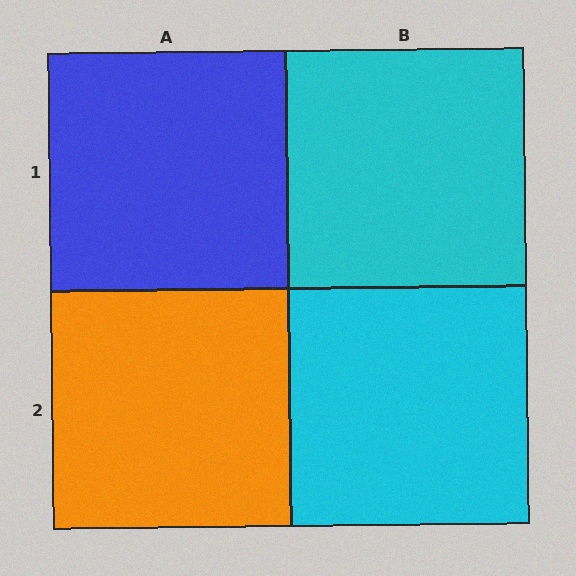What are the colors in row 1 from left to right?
Blue, cyan.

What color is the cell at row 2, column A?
Orange.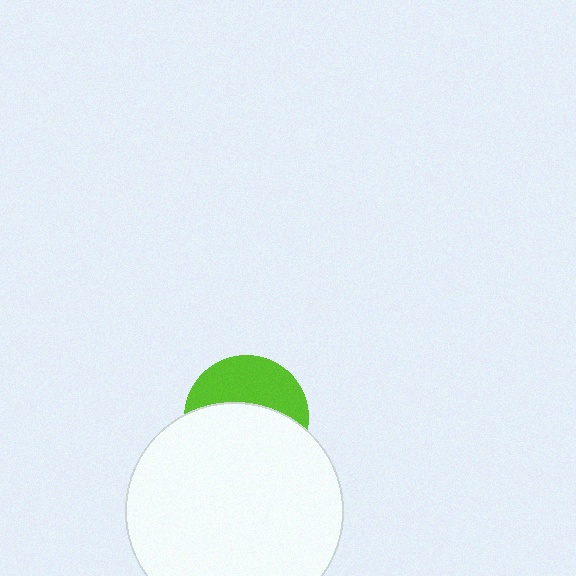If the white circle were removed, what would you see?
You would see the complete lime circle.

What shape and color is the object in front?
The object in front is a white circle.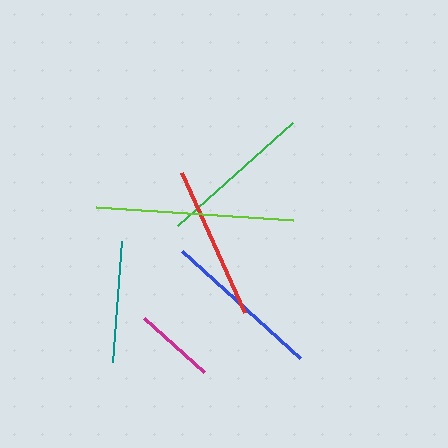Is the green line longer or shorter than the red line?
The green line is longer than the red line.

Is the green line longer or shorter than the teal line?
The green line is longer than the teal line.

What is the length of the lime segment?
The lime segment is approximately 197 pixels long.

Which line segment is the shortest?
The magenta line is the shortest at approximately 81 pixels.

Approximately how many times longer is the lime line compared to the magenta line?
The lime line is approximately 2.5 times the length of the magenta line.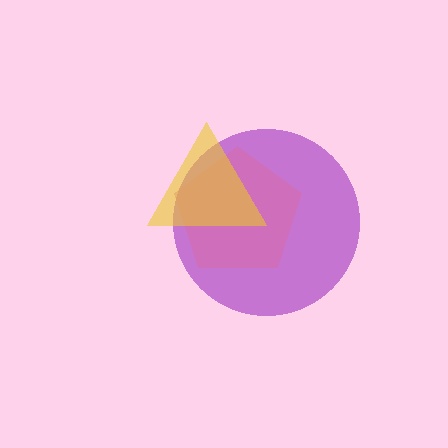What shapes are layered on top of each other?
The layered shapes are: a purple circle, a pink pentagon, a yellow triangle.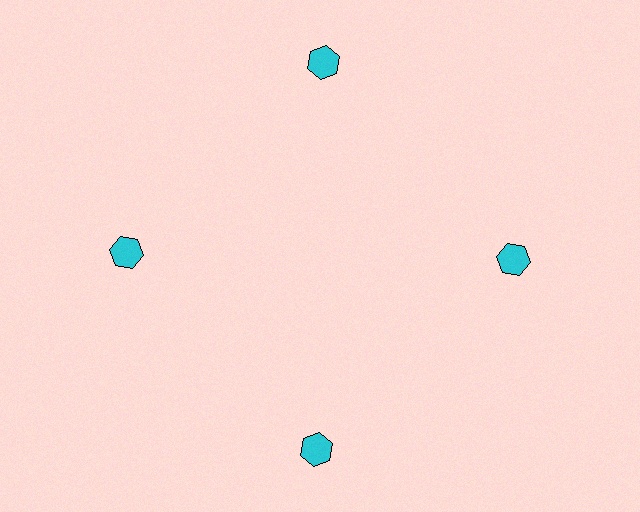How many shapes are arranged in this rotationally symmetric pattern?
There are 4 shapes, arranged in 4 groups of 1.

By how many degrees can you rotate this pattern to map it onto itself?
The pattern maps onto itself every 90 degrees of rotation.